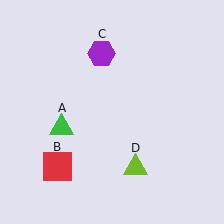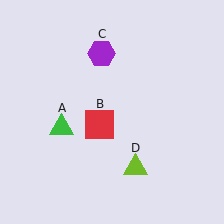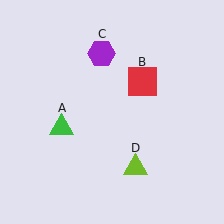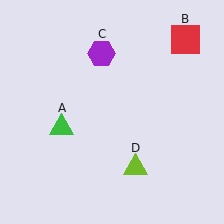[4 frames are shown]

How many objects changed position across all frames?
1 object changed position: red square (object B).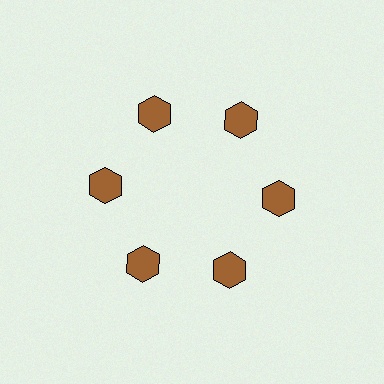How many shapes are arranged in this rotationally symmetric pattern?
There are 6 shapes, arranged in 6 groups of 1.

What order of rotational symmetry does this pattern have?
This pattern has 6-fold rotational symmetry.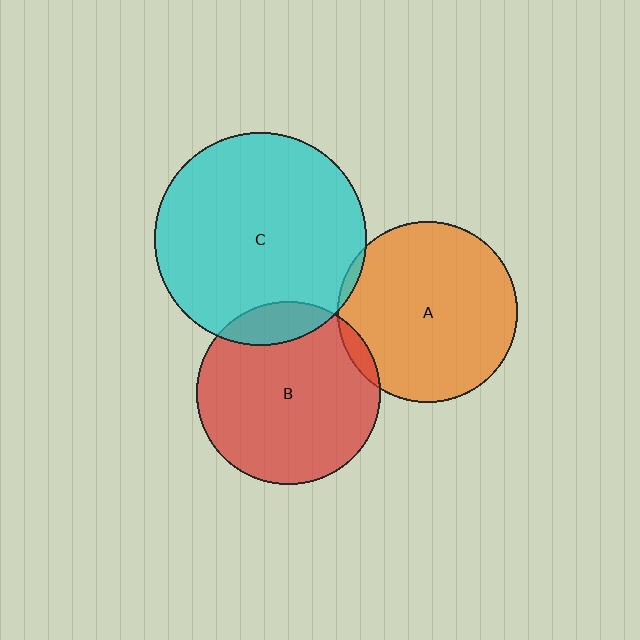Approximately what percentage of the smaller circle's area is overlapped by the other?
Approximately 5%.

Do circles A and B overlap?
Yes.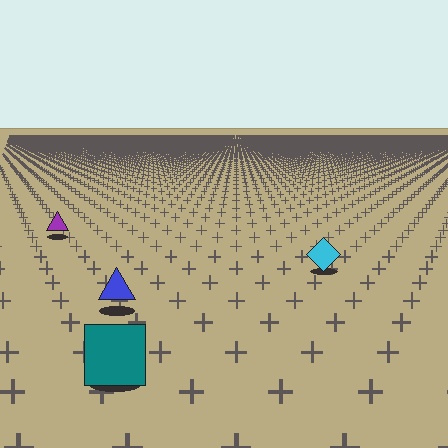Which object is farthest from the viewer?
The purple triangle is farthest from the viewer. It appears smaller and the ground texture around it is denser.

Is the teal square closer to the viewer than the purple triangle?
Yes. The teal square is closer — you can tell from the texture gradient: the ground texture is coarser near it.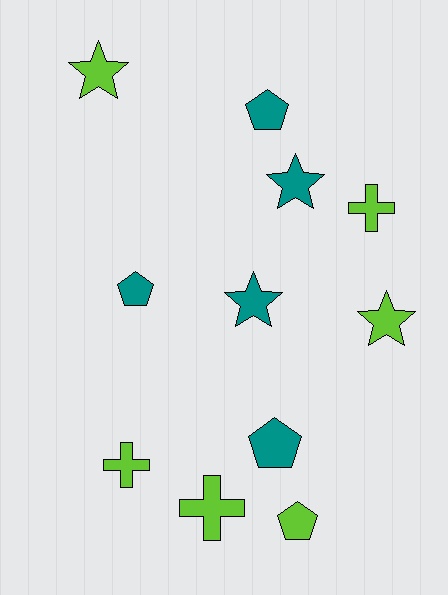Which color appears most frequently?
Lime, with 6 objects.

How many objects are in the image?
There are 11 objects.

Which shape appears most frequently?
Pentagon, with 4 objects.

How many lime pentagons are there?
There is 1 lime pentagon.